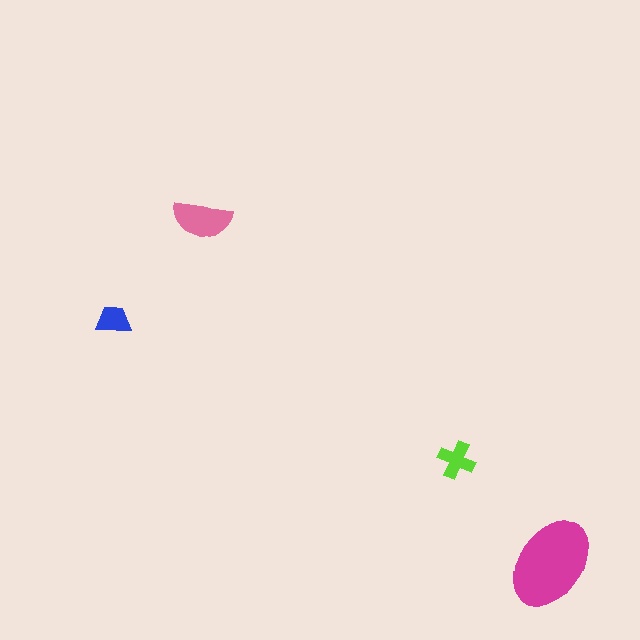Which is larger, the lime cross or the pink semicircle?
The pink semicircle.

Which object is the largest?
The magenta ellipse.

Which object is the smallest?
The blue trapezoid.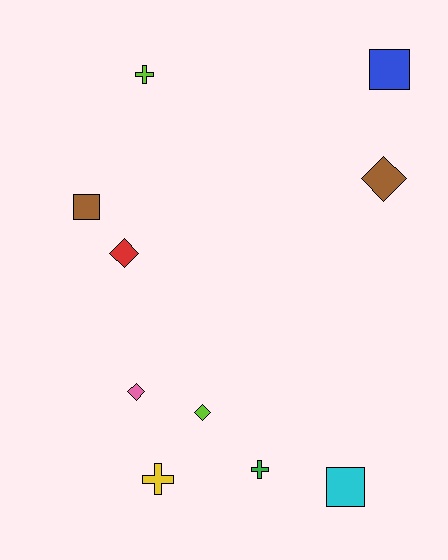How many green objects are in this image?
There is 1 green object.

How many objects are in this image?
There are 10 objects.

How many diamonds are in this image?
There are 4 diamonds.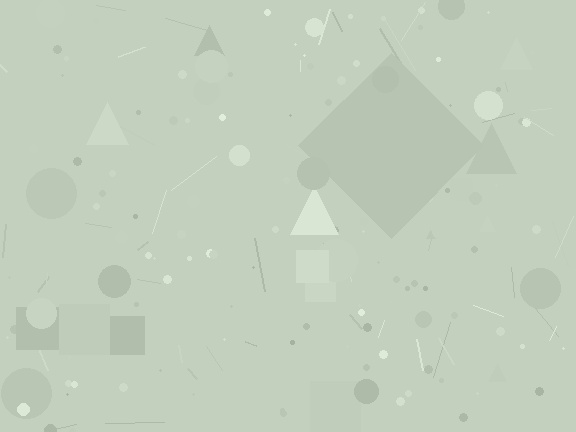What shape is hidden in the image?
A diamond is hidden in the image.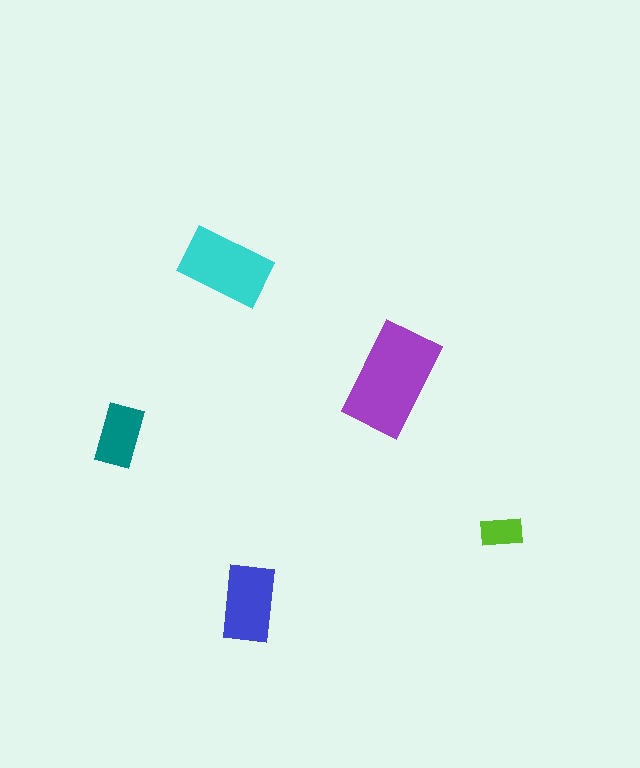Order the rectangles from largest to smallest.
the purple one, the cyan one, the blue one, the teal one, the lime one.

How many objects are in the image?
There are 5 objects in the image.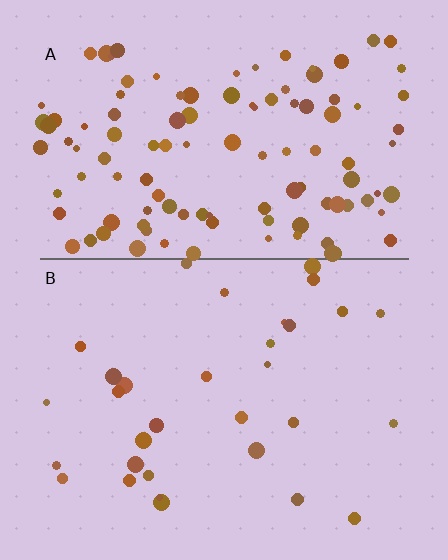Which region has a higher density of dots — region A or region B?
A (the top).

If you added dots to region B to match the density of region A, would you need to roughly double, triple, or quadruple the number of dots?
Approximately quadruple.